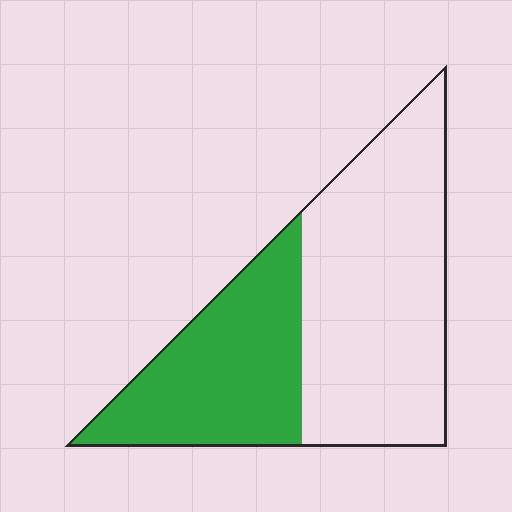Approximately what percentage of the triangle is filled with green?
Approximately 40%.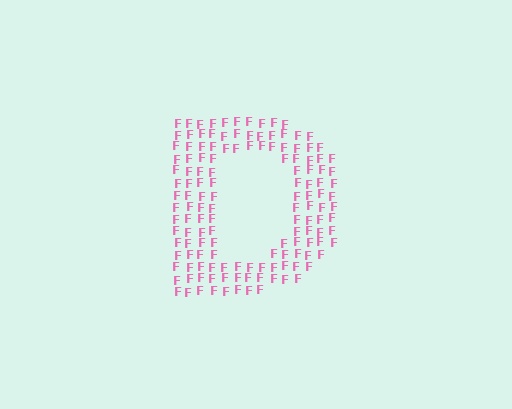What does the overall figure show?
The overall figure shows the letter D.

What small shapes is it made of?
It is made of small letter F's.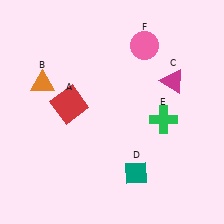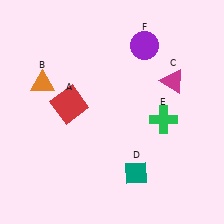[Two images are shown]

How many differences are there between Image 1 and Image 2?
There is 1 difference between the two images.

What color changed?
The circle (F) changed from pink in Image 1 to purple in Image 2.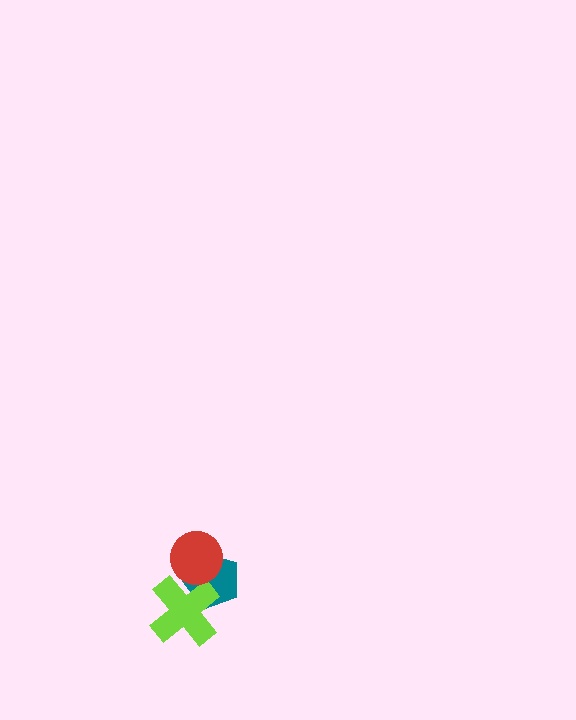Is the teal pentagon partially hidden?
Yes, it is partially covered by another shape.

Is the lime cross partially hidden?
Yes, it is partially covered by another shape.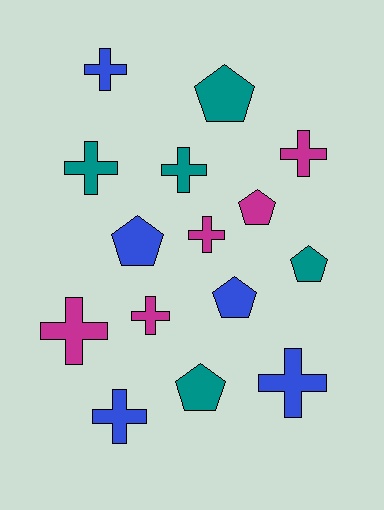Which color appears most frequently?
Teal, with 5 objects.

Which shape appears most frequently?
Cross, with 9 objects.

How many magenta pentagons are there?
There is 1 magenta pentagon.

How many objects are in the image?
There are 15 objects.